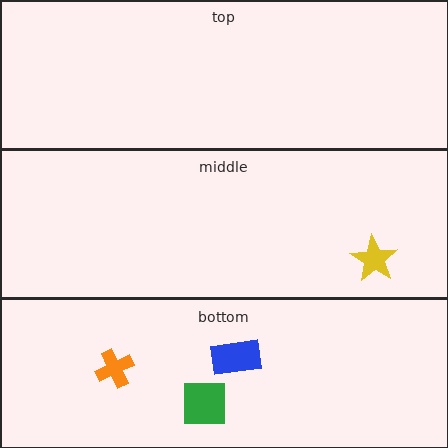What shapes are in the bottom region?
The blue rectangle, the orange cross, the green square.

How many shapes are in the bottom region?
3.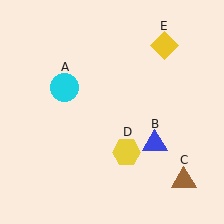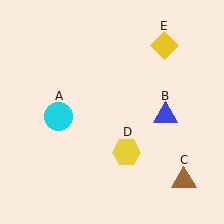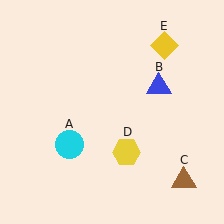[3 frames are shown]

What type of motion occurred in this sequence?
The cyan circle (object A), blue triangle (object B) rotated counterclockwise around the center of the scene.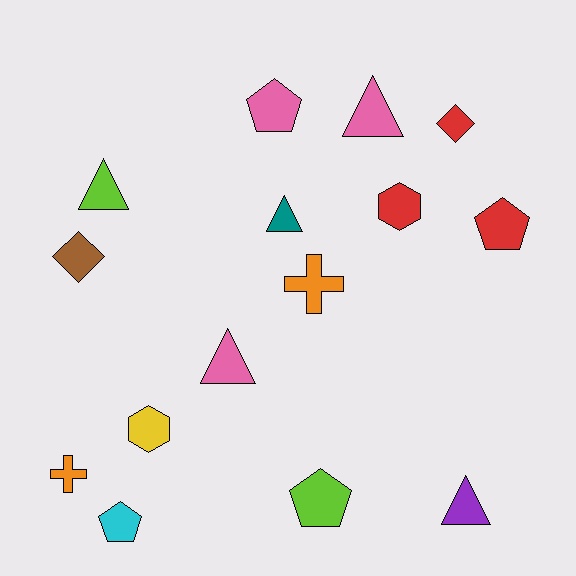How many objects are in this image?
There are 15 objects.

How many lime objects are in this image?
There are 2 lime objects.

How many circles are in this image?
There are no circles.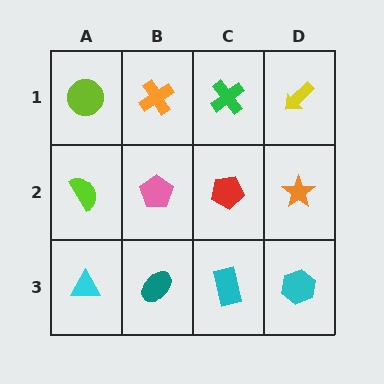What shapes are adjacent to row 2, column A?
A lime circle (row 1, column A), a cyan triangle (row 3, column A), a pink pentagon (row 2, column B).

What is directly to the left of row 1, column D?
A green cross.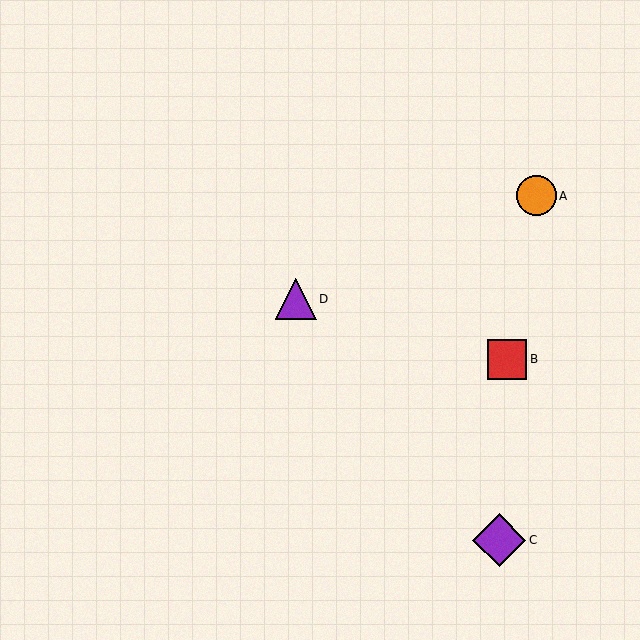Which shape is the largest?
The purple diamond (labeled C) is the largest.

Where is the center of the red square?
The center of the red square is at (507, 359).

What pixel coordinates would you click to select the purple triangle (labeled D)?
Click at (296, 299) to select the purple triangle D.